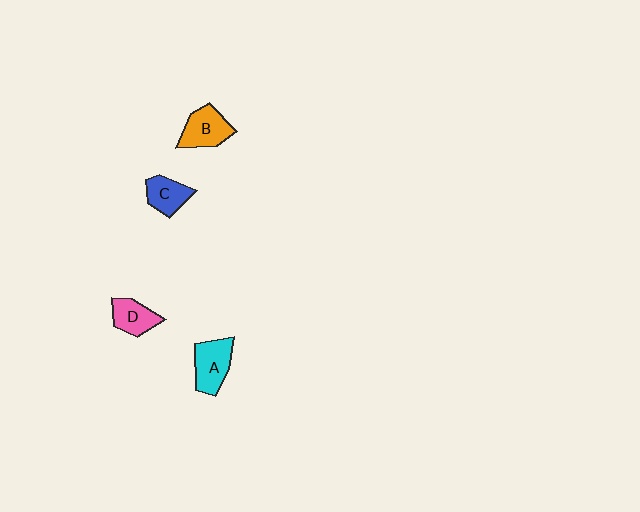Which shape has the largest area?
Shape A (cyan).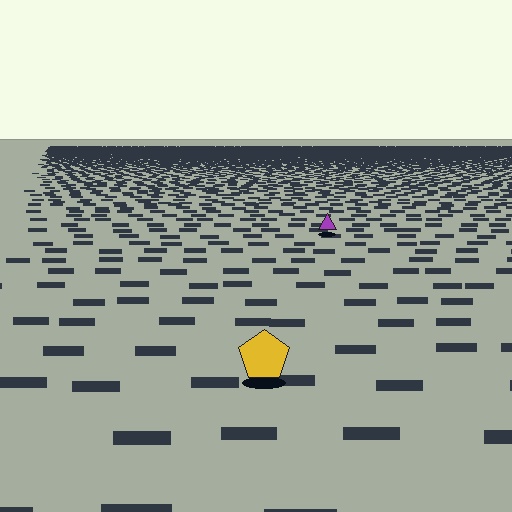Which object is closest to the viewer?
The yellow pentagon is closest. The texture marks near it are larger and more spread out.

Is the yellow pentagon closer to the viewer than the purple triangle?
Yes. The yellow pentagon is closer — you can tell from the texture gradient: the ground texture is coarser near it.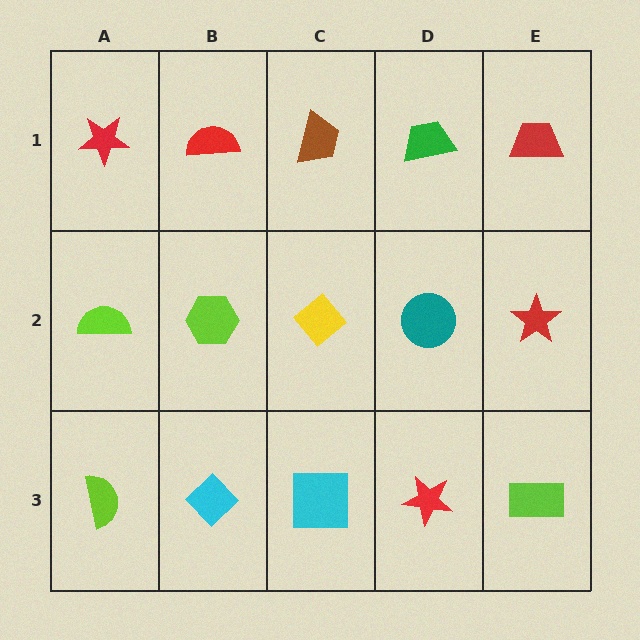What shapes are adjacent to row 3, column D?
A teal circle (row 2, column D), a cyan square (row 3, column C), a lime rectangle (row 3, column E).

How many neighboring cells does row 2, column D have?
4.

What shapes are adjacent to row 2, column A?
A red star (row 1, column A), a lime semicircle (row 3, column A), a lime hexagon (row 2, column B).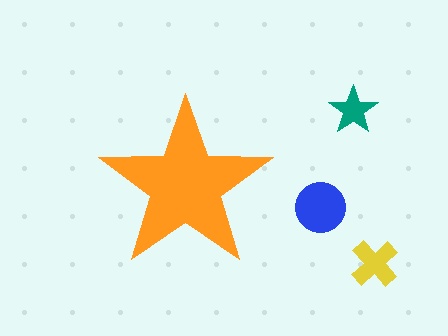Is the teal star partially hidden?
No, the teal star is fully visible.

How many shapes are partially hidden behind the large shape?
0 shapes are partially hidden.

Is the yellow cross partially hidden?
No, the yellow cross is fully visible.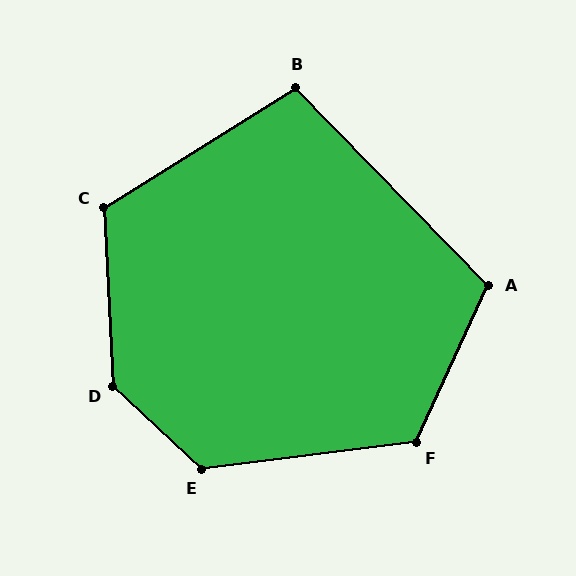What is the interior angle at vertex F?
Approximately 122 degrees (obtuse).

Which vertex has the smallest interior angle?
B, at approximately 102 degrees.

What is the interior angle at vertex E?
Approximately 130 degrees (obtuse).